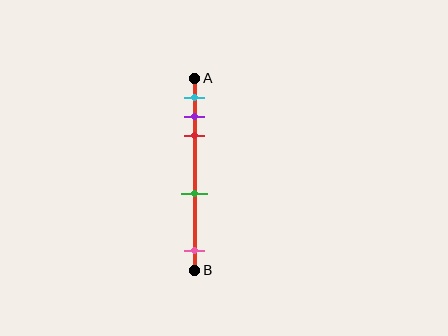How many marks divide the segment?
There are 5 marks dividing the segment.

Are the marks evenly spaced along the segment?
No, the marks are not evenly spaced.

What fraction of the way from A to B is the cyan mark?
The cyan mark is approximately 10% (0.1) of the way from A to B.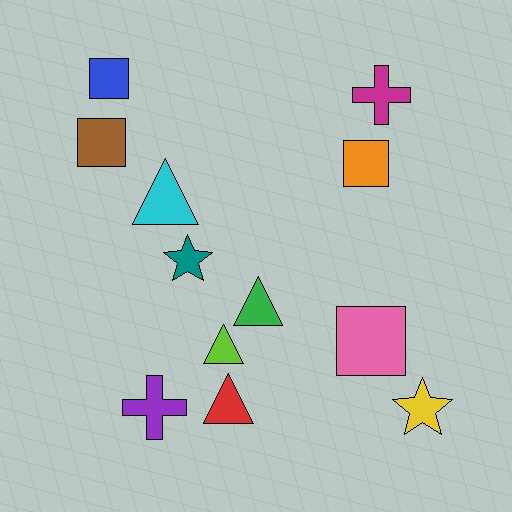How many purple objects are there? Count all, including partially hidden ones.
There is 1 purple object.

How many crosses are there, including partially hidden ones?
There are 2 crosses.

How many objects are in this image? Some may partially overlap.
There are 12 objects.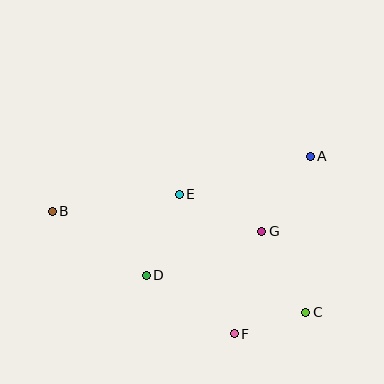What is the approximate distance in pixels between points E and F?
The distance between E and F is approximately 150 pixels.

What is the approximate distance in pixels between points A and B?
The distance between A and B is approximately 264 pixels.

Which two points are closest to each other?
Points C and F are closest to each other.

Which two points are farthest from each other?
Points B and C are farthest from each other.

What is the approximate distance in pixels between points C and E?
The distance between C and E is approximately 173 pixels.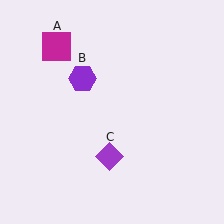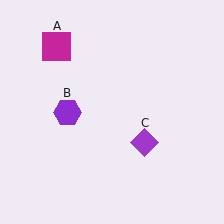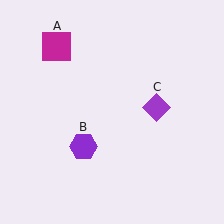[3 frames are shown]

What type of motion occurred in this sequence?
The purple hexagon (object B), purple diamond (object C) rotated counterclockwise around the center of the scene.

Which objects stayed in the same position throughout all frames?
Magenta square (object A) remained stationary.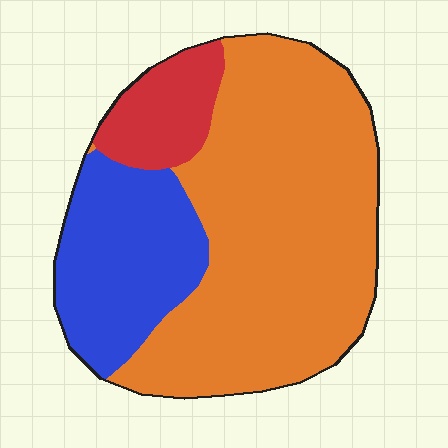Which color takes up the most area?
Orange, at roughly 65%.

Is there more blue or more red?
Blue.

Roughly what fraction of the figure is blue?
Blue takes up about one quarter (1/4) of the figure.